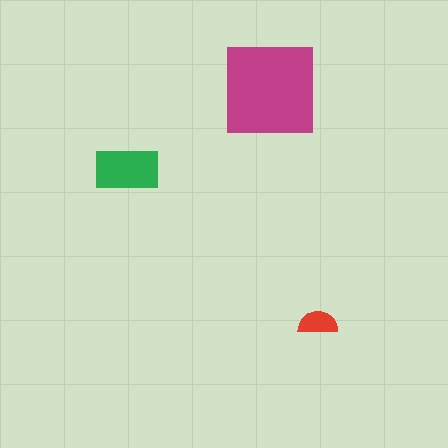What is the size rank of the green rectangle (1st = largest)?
2nd.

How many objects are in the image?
There are 3 objects in the image.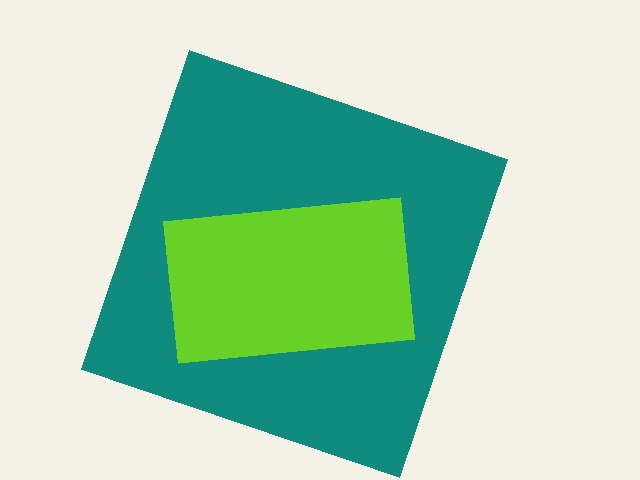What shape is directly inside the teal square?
The lime rectangle.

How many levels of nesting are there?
2.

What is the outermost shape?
The teal square.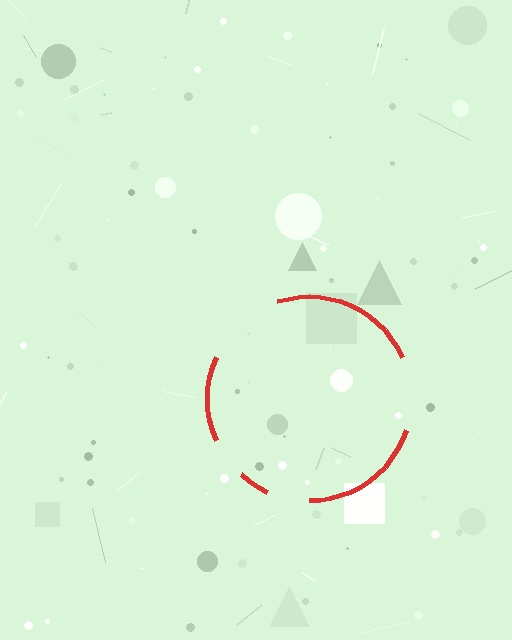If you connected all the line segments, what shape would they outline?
They would outline a circle.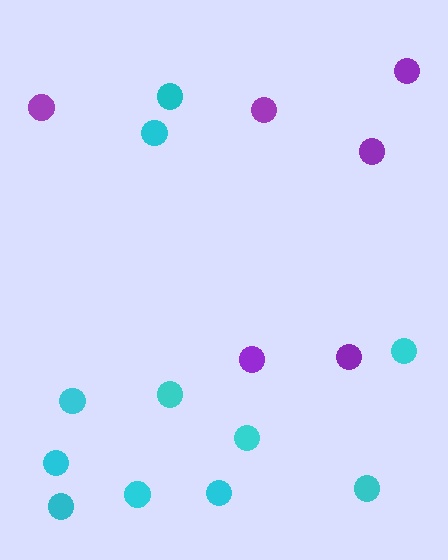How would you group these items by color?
There are 2 groups: one group of cyan circles (11) and one group of purple circles (6).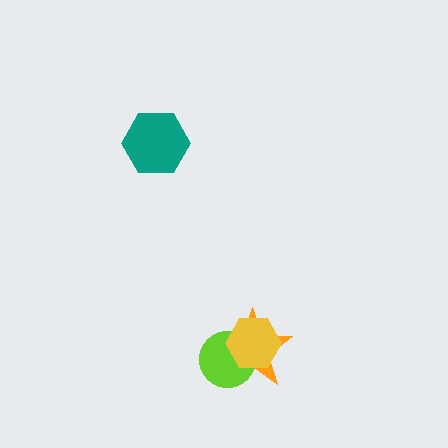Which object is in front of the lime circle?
The yellow hexagon is in front of the lime circle.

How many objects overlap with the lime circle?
2 objects overlap with the lime circle.